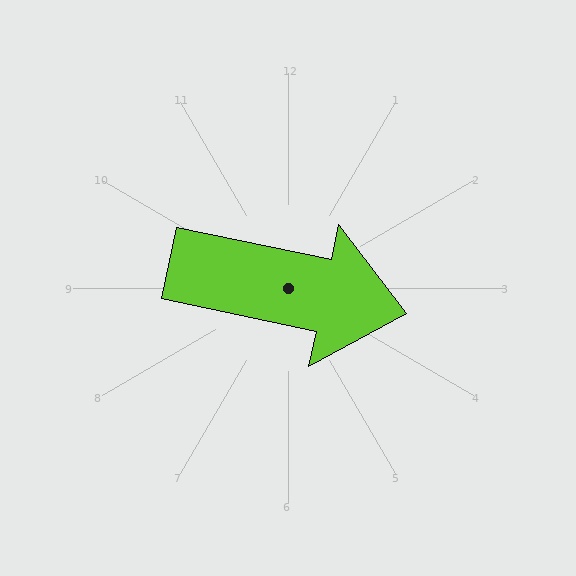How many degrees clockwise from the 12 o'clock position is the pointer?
Approximately 102 degrees.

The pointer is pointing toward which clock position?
Roughly 3 o'clock.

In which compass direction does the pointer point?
East.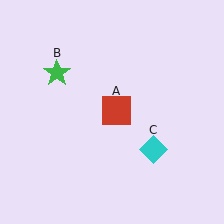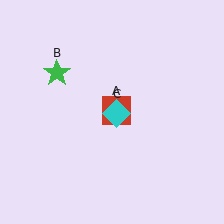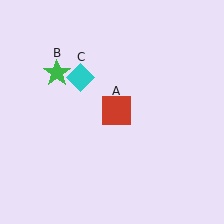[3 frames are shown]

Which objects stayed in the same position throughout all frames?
Red square (object A) and green star (object B) remained stationary.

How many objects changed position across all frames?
1 object changed position: cyan diamond (object C).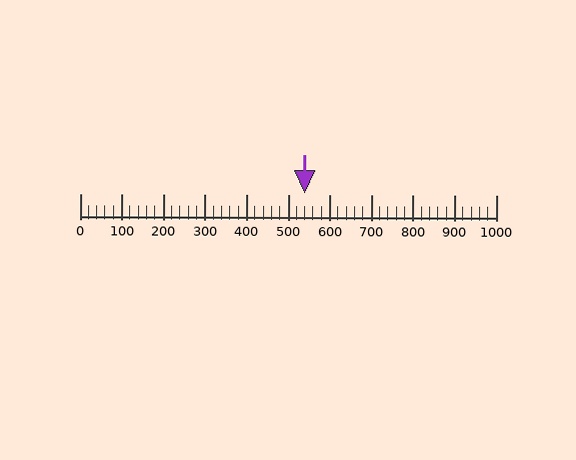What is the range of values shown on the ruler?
The ruler shows values from 0 to 1000.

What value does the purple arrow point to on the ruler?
The purple arrow points to approximately 540.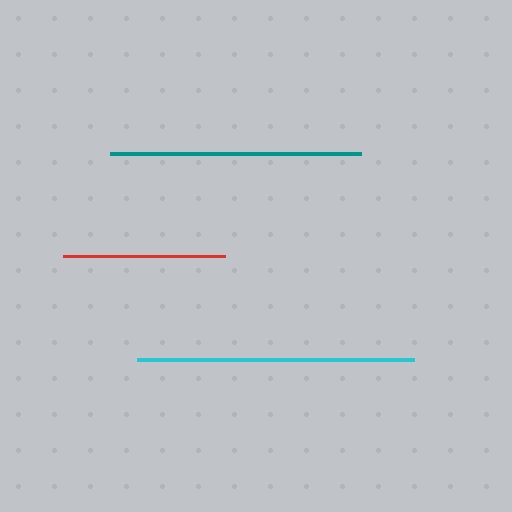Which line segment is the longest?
The cyan line is the longest at approximately 277 pixels.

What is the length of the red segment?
The red segment is approximately 162 pixels long.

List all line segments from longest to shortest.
From longest to shortest: cyan, teal, red.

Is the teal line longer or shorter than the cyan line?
The cyan line is longer than the teal line.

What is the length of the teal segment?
The teal segment is approximately 251 pixels long.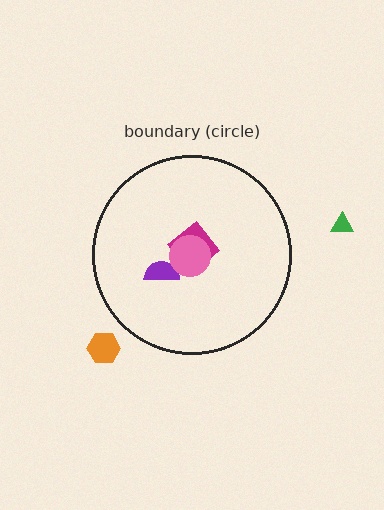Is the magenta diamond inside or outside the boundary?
Inside.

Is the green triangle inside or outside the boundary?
Outside.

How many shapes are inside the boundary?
3 inside, 2 outside.